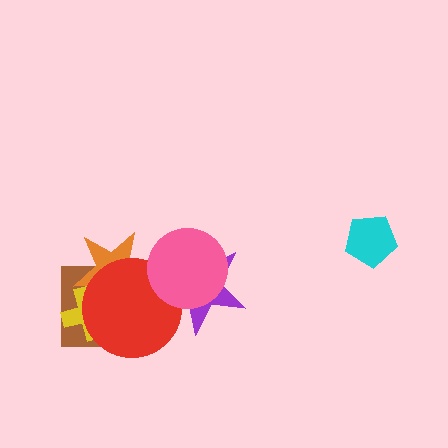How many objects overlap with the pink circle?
3 objects overlap with the pink circle.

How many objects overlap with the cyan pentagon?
0 objects overlap with the cyan pentagon.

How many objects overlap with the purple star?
2 objects overlap with the purple star.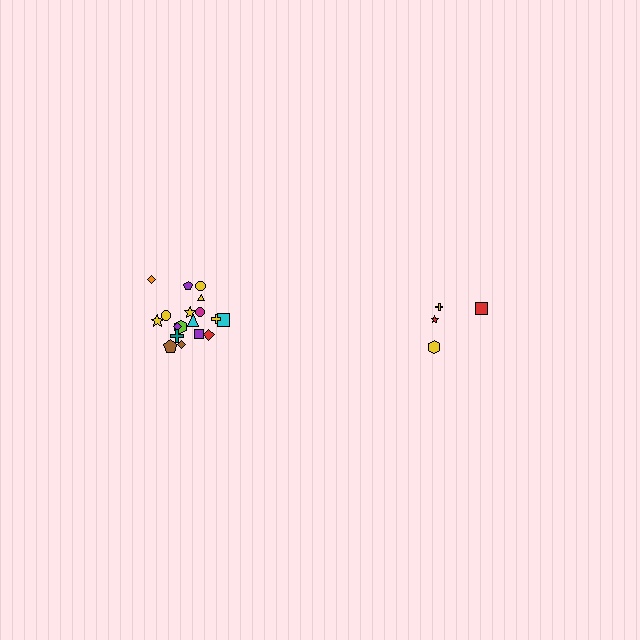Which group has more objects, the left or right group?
The left group.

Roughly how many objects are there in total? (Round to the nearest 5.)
Roughly 20 objects in total.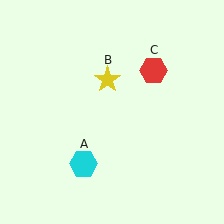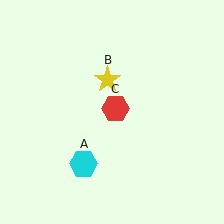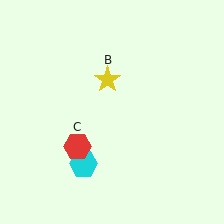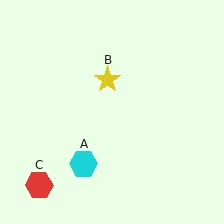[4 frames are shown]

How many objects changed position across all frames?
1 object changed position: red hexagon (object C).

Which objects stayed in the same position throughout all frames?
Cyan hexagon (object A) and yellow star (object B) remained stationary.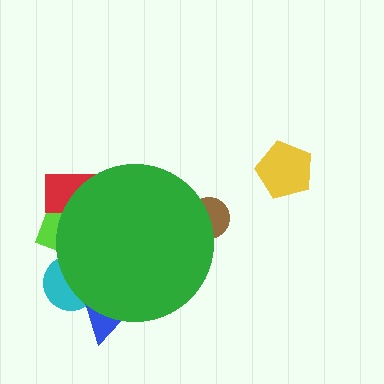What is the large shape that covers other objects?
A green circle.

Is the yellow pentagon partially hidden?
No, the yellow pentagon is fully visible.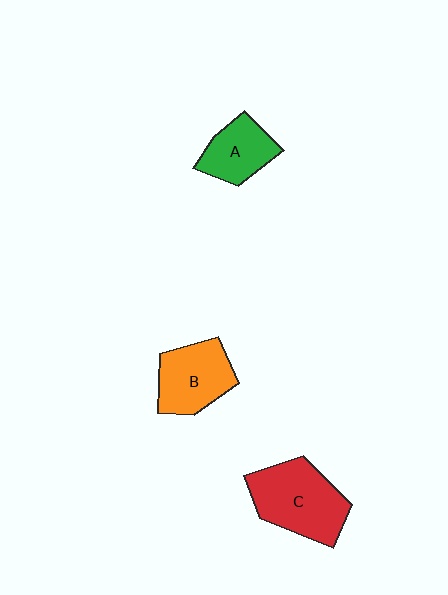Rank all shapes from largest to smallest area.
From largest to smallest: C (red), B (orange), A (green).